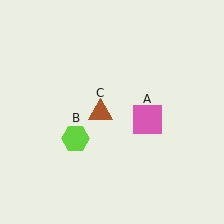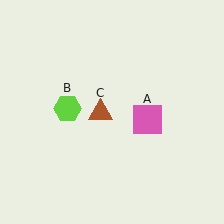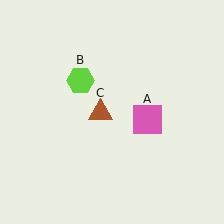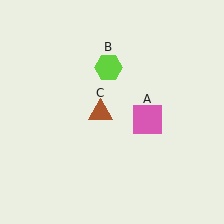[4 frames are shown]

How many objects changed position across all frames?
1 object changed position: lime hexagon (object B).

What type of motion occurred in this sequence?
The lime hexagon (object B) rotated clockwise around the center of the scene.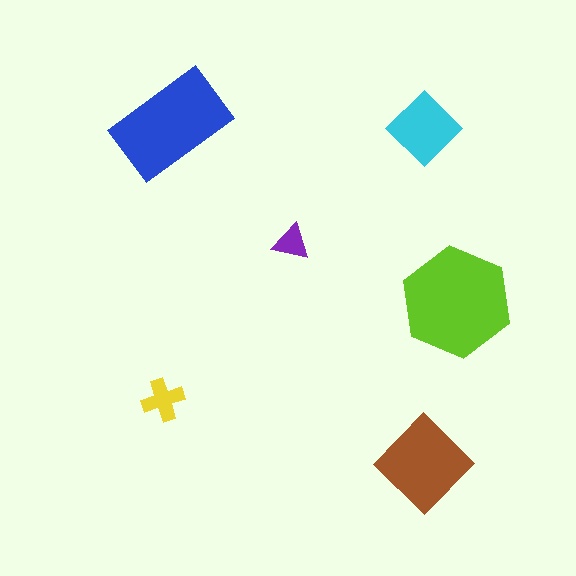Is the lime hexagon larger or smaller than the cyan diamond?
Larger.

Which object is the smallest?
The purple triangle.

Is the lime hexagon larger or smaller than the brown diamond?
Larger.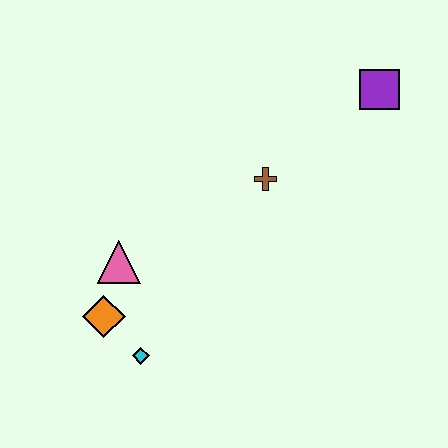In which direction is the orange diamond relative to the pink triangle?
The orange diamond is below the pink triangle.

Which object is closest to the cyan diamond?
The orange diamond is closest to the cyan diamond.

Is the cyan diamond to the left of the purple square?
Yes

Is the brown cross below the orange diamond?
No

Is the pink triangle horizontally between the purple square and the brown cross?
No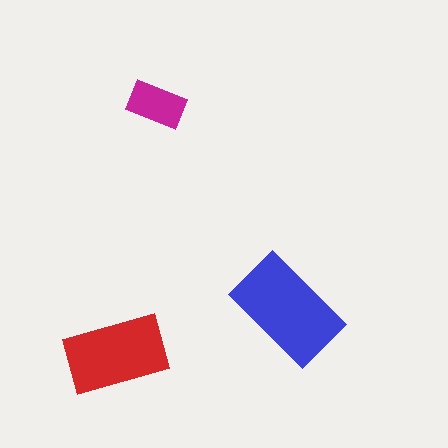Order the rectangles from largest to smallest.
the blue one, the red one, the magenta one.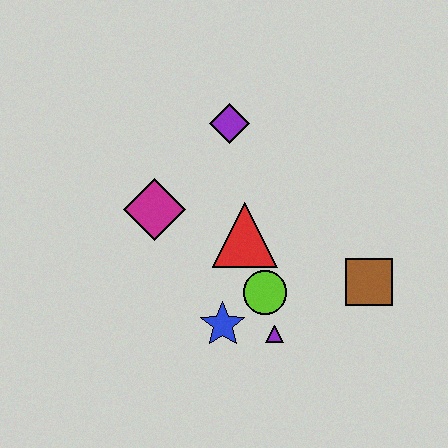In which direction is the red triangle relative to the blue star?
The red triangle is above the blue star.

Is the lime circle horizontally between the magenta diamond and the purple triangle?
Yes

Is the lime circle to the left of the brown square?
Yes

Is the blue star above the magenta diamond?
No